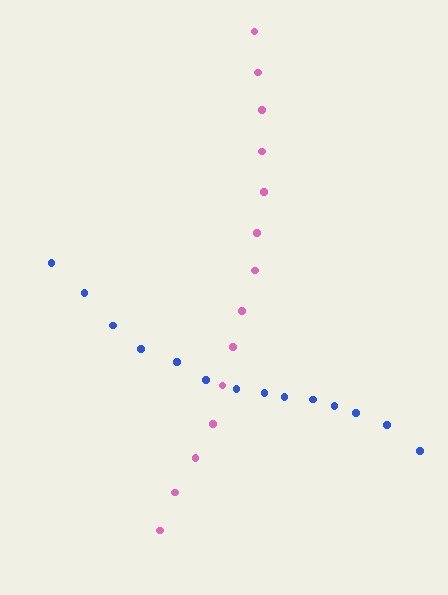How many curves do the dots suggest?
There are 2 distinct paths.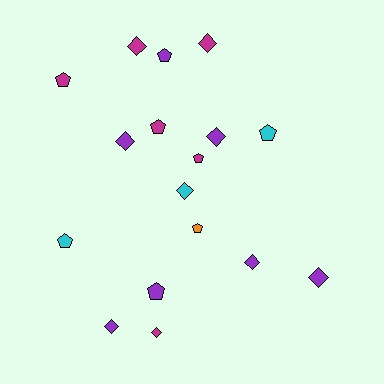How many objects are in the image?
There are 17 objects.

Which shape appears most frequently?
Diamond, with 9 objects.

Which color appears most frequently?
Purple, with 7 objects.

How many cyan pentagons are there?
There are 2 cyan pentagons.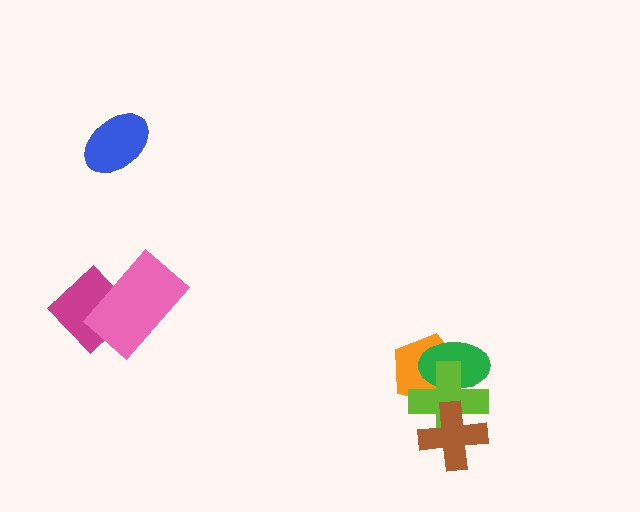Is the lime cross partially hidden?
Yes, it is partially covered by another shape.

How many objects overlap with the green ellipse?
2 objects overlap with the green ellipse.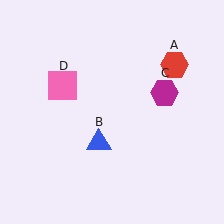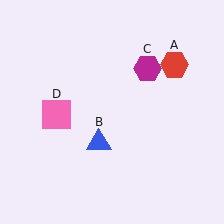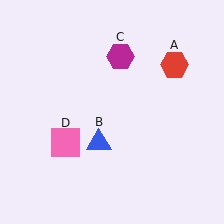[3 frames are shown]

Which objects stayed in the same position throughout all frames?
Red hexagon (object A) and blue triangle (object B) remained stationary.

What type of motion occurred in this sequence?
The magenta hexagon (object C), pink square (object D) rotated counterclockwise around the center of the scene.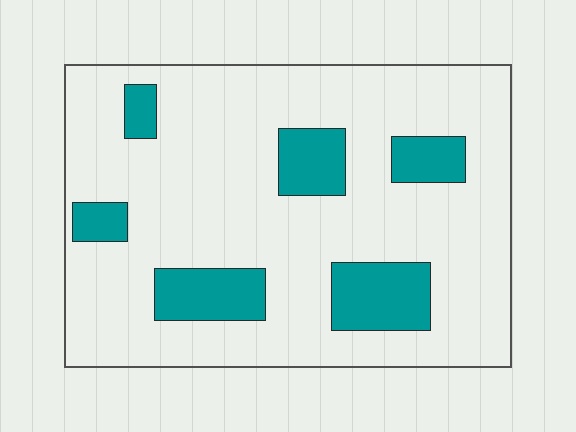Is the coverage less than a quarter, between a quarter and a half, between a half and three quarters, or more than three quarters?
Less than a quarter.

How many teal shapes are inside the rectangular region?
6.